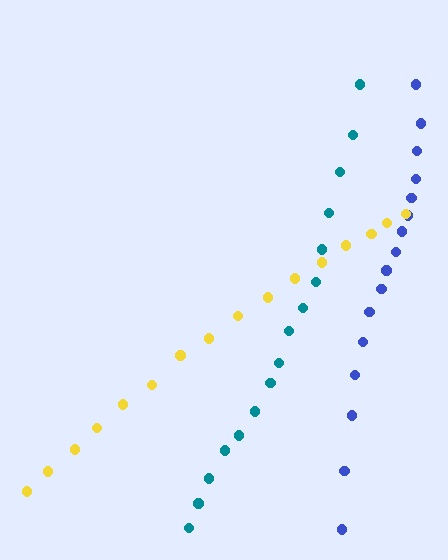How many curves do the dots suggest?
There are 3 distinct paths.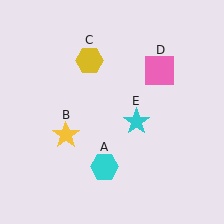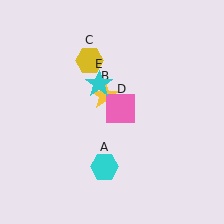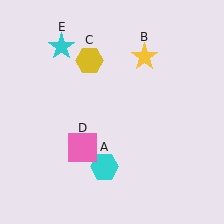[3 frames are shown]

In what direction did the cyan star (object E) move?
The cyan star (object E) moved up and to the left.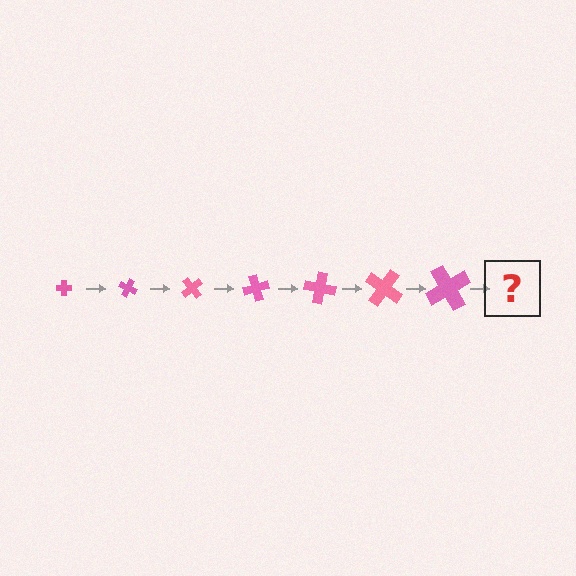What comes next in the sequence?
The next element should be a cross, larger than the previous one and rotated 175 degrees from the start.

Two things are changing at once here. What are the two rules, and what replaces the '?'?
The two rules are that the cross grows larger each step and it rotates 25 degrees each step. The '?' should be a cross, larger than the previous one and rotated 175 degrees from the start.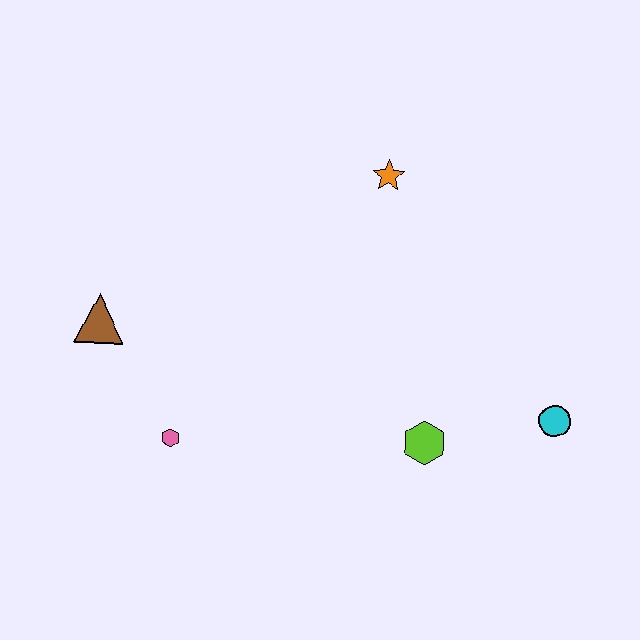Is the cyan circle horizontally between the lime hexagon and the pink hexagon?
No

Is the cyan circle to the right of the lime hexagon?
Yes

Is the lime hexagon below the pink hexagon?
No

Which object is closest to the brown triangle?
The pink hexagon is closest to the brown triangle.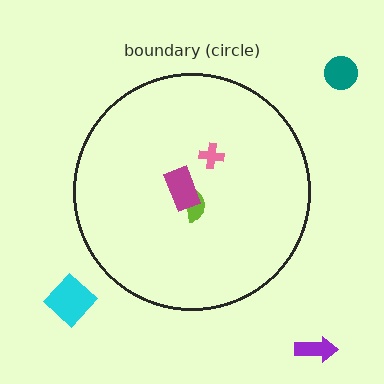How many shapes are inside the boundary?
3 inside, 3 outside.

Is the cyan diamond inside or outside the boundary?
Outside.